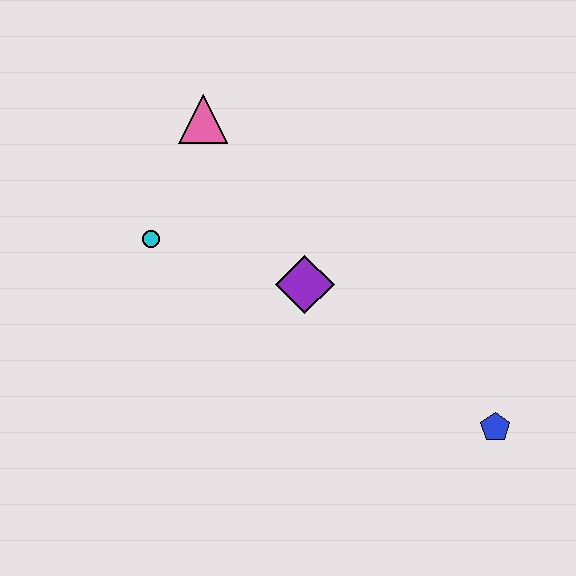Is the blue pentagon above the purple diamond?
No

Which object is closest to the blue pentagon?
The purple diamond is closest to the blue pentagon.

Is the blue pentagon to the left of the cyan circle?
No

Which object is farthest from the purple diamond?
The blue pentagon is farthest from the purple diamond.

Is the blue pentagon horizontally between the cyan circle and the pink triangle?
No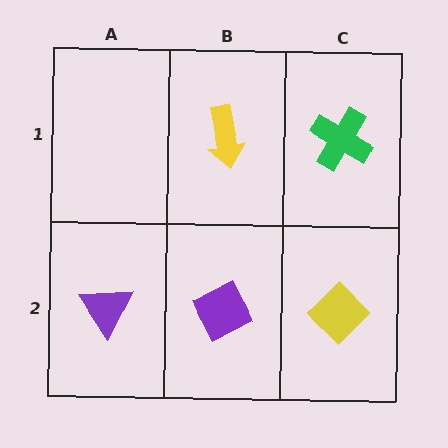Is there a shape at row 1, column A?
No, that cell is empty.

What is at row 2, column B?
A purple diamond.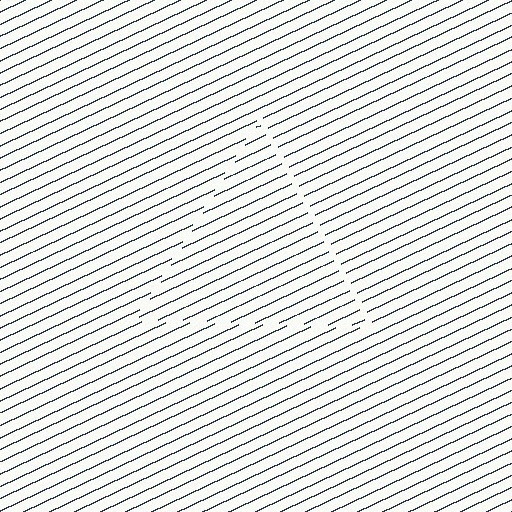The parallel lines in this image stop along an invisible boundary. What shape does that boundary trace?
An illusory triangle. The interior of the shape contains the same grating, shifted by half a period — the contour is defined by the phase discontinuity where line-ends from the inner and outer gratings abut.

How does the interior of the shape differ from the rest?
The interior of the shape contains the same grating, shifted by half a period — the contour is defined by the phase discontinuity where line-ends from the inner and outer gratings abut.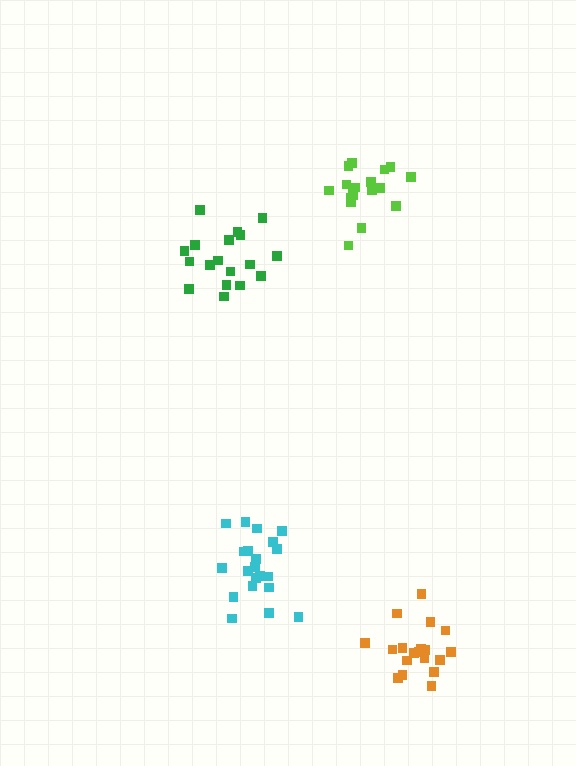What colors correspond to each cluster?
The clusters are colored: lime, green, orange, cyan.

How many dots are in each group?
Group 1: 19 dots, Group 2: 18 dots, Group 3: 19 dots, Group 4: 21 dots (77 total).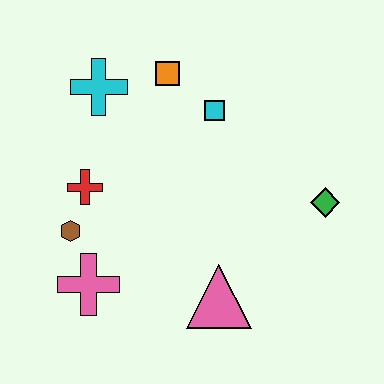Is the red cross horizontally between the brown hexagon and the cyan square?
Yes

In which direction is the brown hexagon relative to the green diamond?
The brown hexagon is to the left of the green diamond.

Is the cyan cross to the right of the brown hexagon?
Yes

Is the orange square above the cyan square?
Yes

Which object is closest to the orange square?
The cyan square is closest to the orange square.